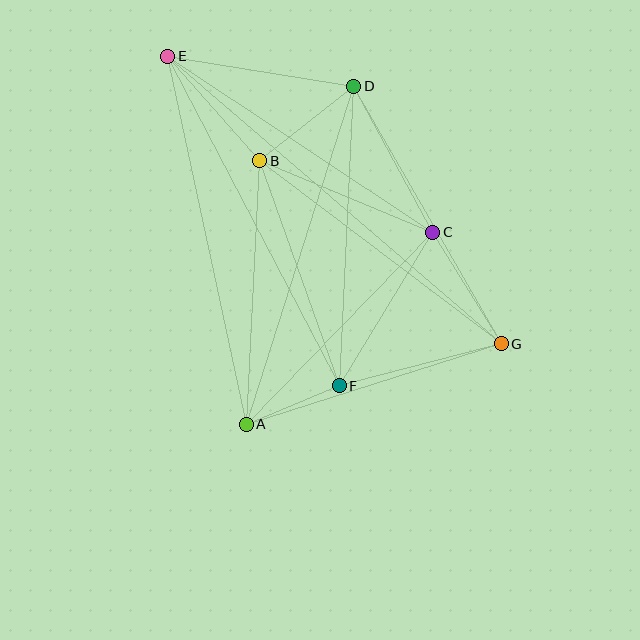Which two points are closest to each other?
Points A and F are closest to each other.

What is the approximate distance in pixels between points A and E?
The distance between A and E is approximately 376 pixels.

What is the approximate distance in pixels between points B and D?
The distance between B and D is approximately 120 pixels.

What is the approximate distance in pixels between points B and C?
The distance between B and C is approximately 187 pixels.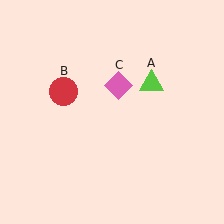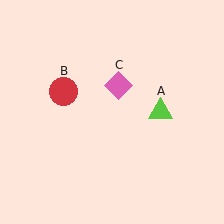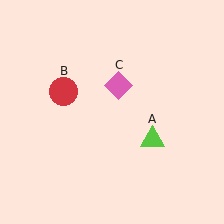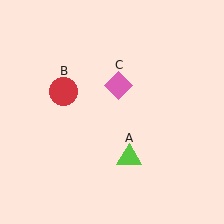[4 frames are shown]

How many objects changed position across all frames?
1 object changed position: lime triangle (object A).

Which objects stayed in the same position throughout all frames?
Red circle (object B) and pink diamond (object C) remained stationary.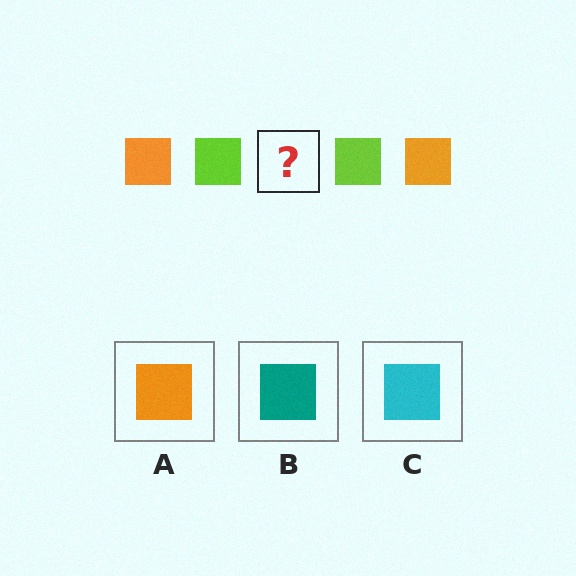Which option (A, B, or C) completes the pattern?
A.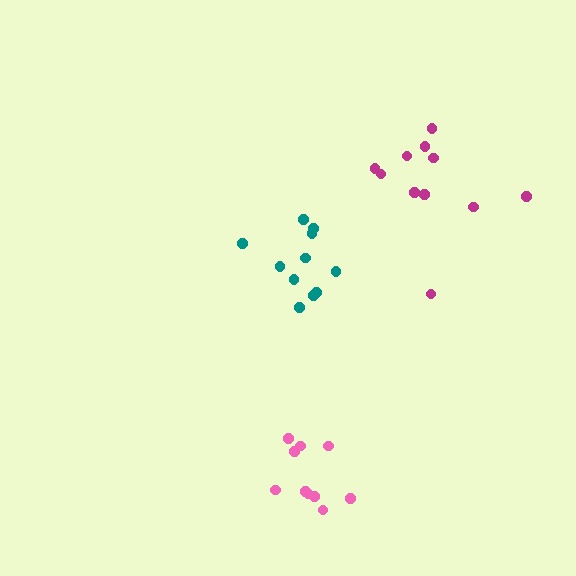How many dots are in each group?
Group 1: 11 dots, Group 2: 10 dots, Group 3: 11 dots (32 total).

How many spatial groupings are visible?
There are 3 spatial groupings.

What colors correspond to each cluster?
The clusters are colored: teal, pink, magenta.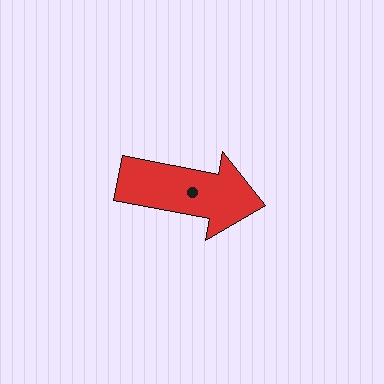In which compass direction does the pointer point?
East.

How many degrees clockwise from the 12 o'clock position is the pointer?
Approximately 101 degrees.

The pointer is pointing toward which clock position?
Roughly 3 o'clock.